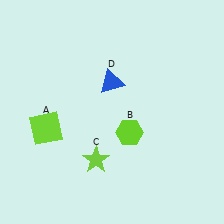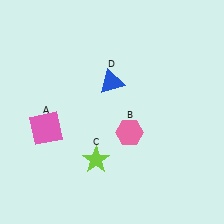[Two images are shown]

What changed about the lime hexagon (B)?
In Image 1, B is lime. In Image 2, it changed to pink.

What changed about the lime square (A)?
In Image 1, A is lime. In Image 2, it changed to pink.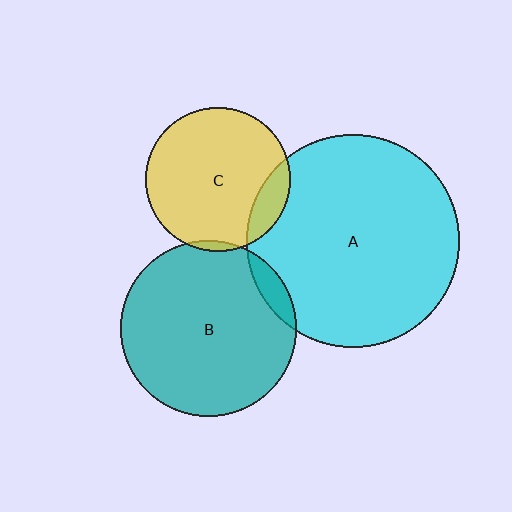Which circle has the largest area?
Circle A (cyan).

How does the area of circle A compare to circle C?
Approximately 2.2 times.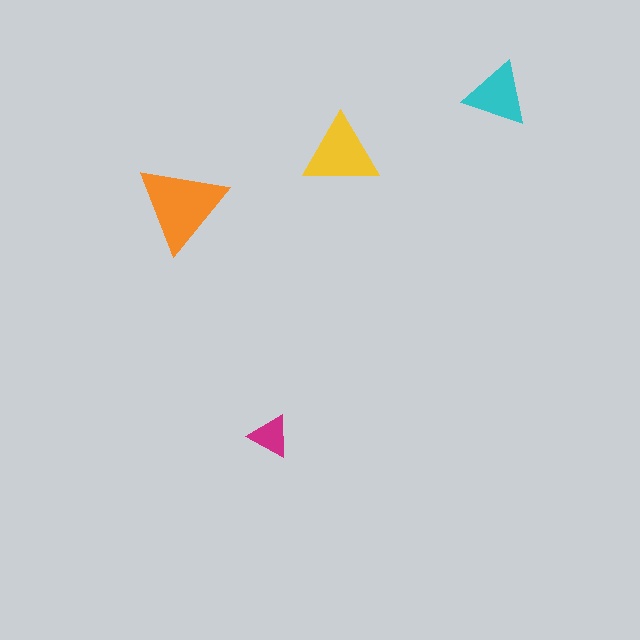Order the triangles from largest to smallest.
the orange one, the yellow one, the cyan one, the magenta one.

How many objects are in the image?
There are 4 objects in the image.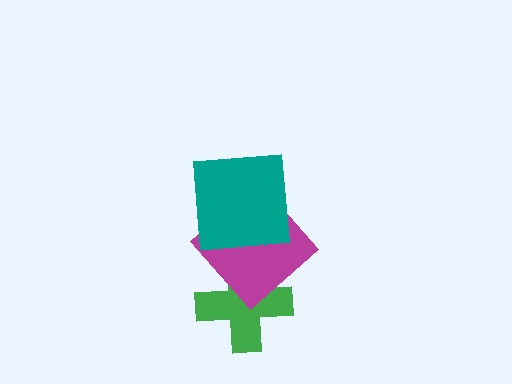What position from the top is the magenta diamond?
The magenta diamond is 2nd from the top.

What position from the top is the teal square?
The teal square is 1st from the top.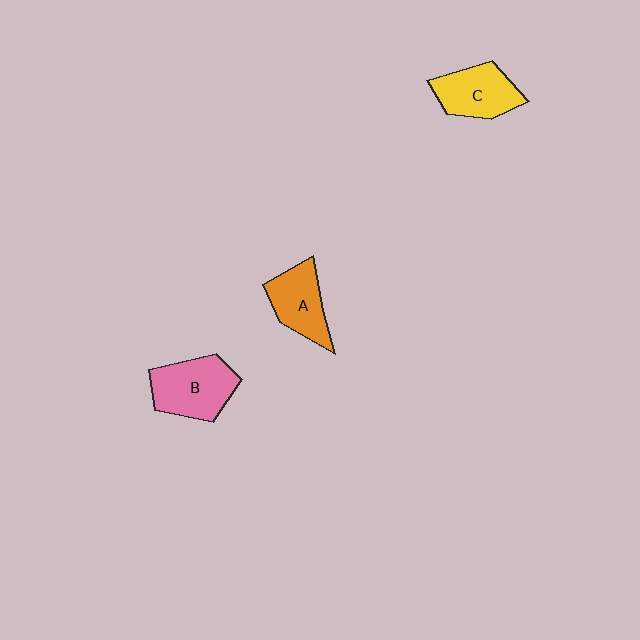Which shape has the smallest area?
Shape A (orange).